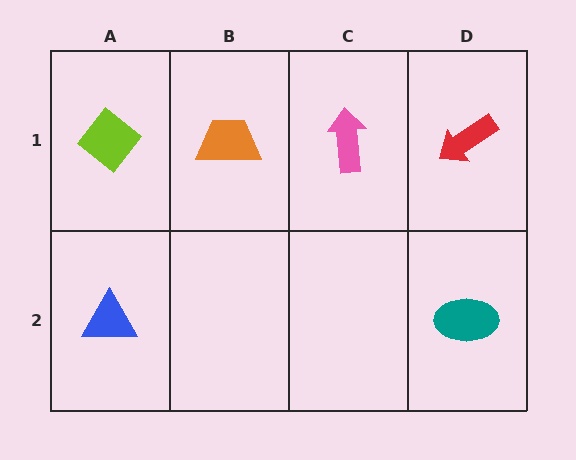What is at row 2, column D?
A teal ellipse.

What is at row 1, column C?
A pink arrow.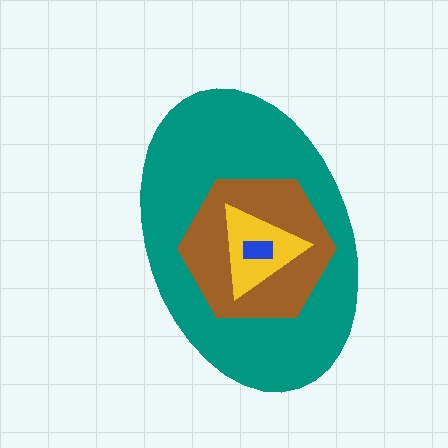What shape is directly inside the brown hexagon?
The yellow triangle.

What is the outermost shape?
The teal ellipse.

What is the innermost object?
The blue rectangle.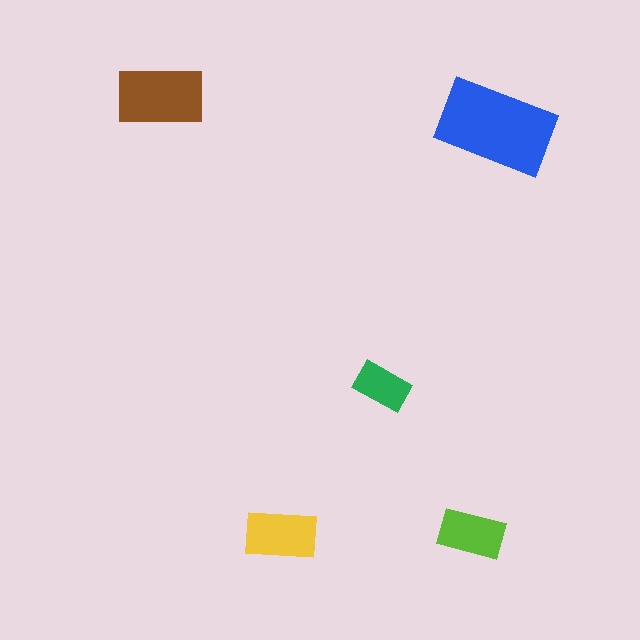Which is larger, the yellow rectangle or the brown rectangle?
The brown one.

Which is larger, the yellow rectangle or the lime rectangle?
The yellow one.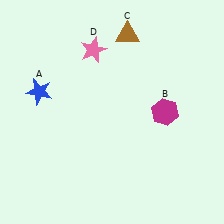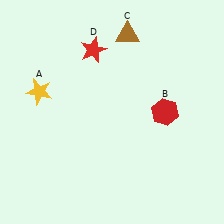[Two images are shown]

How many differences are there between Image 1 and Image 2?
There are 3 differences between the two images.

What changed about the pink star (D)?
In Image 1, D is pink. In Image 2, it changed to red.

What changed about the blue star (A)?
In Image 1, A is blue. In Image 2, it changed to yellow.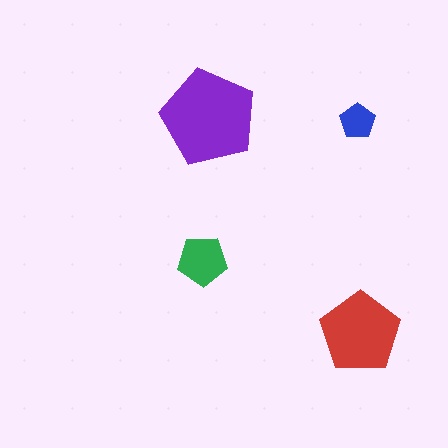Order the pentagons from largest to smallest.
the purple one, the red one, the green one, the blue one.